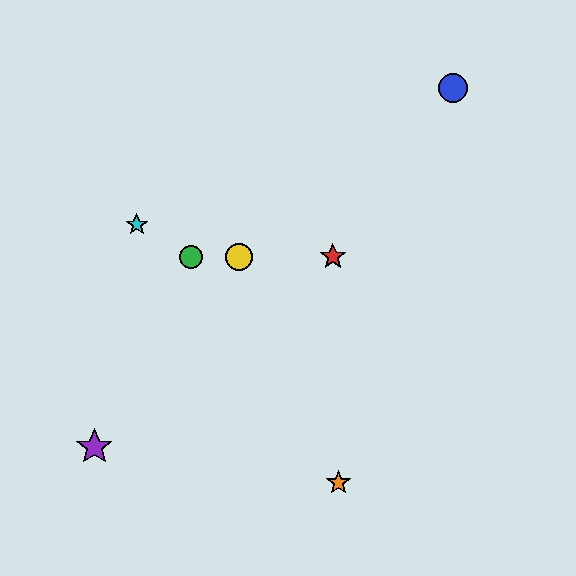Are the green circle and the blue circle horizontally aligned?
No, the green circle is at y≈257 and the blue circle is at y≈88.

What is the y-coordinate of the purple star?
The purple star is at y≈447.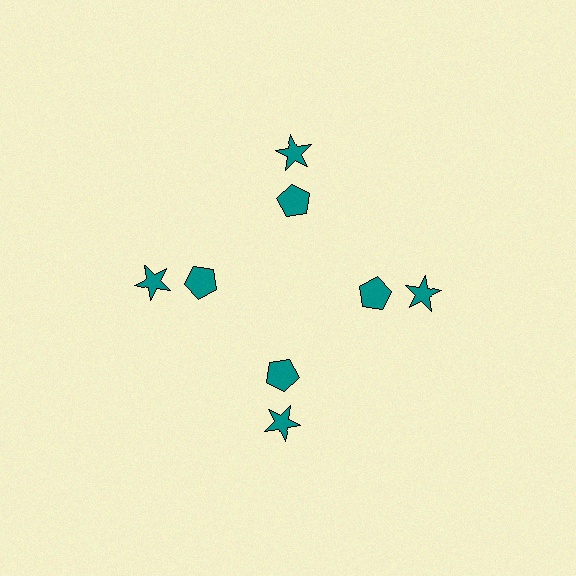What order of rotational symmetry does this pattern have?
This pattern has 4-fold rotational symmetry.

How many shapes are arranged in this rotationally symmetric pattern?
There are 8 shapes, arranged in 4 groups of 2.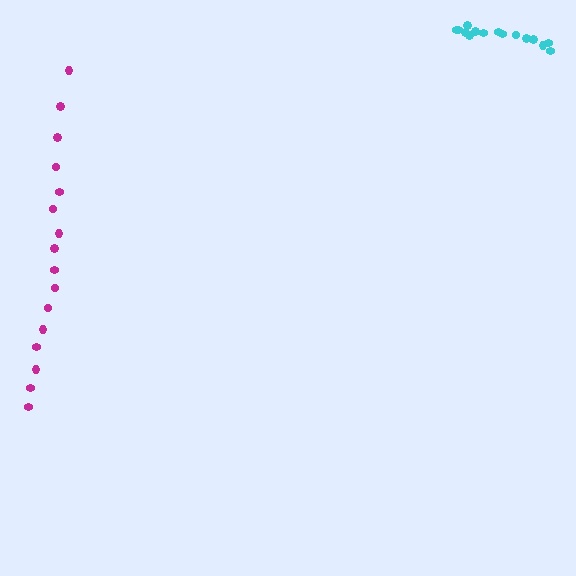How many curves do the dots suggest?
There are 2 distinct paths.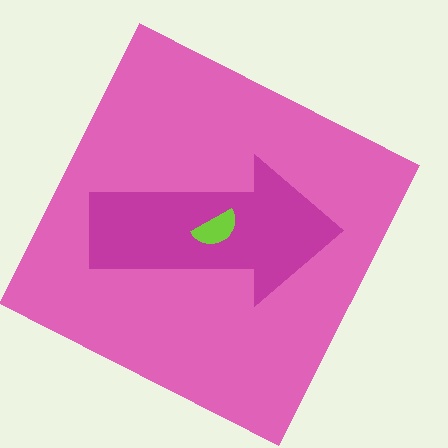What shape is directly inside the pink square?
The magenta arrow.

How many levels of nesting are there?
3.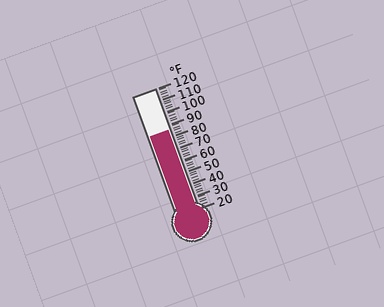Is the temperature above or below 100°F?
The temperature is below 100°F.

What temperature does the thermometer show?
The thermometer shows approximately 86°F.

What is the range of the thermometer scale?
The thermometer scale ranges from 20°F to 120°F.